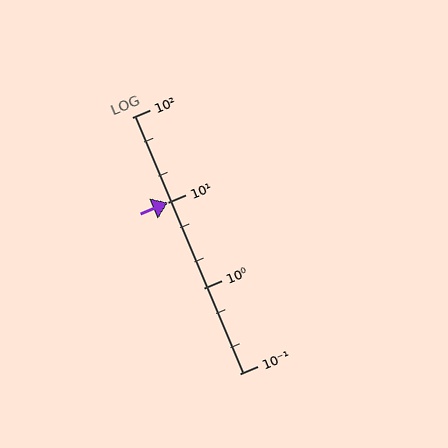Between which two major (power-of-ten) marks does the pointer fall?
The pointer is between 10 and 100.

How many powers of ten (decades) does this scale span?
The scale spans 3 decades, from 0.1 to 100.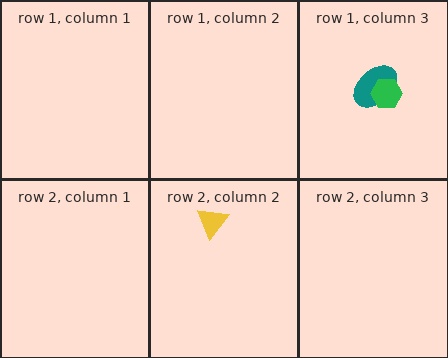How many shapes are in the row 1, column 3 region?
2.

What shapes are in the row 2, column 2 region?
The yellow triangle.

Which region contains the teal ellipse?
The row 1, column 3 region.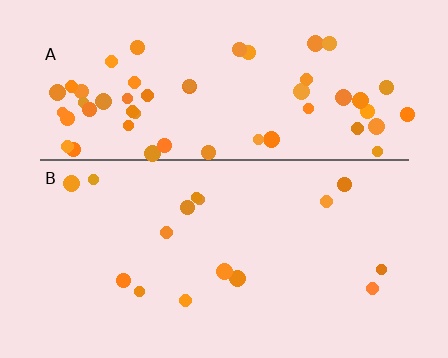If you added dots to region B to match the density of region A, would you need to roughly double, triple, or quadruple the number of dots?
Approximately quadruple.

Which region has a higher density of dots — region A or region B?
A (the top).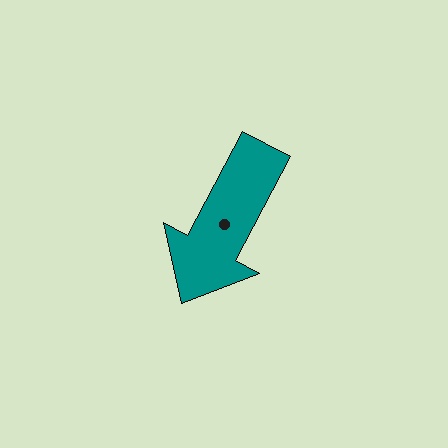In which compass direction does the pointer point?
Southwest.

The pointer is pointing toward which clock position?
Roughly 7 o'clock.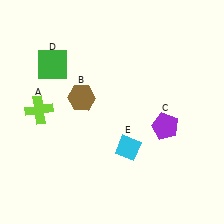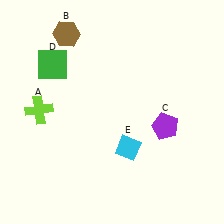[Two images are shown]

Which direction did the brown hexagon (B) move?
The brown hexagon (B) moved up.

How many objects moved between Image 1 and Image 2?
1 object moved between the two images.